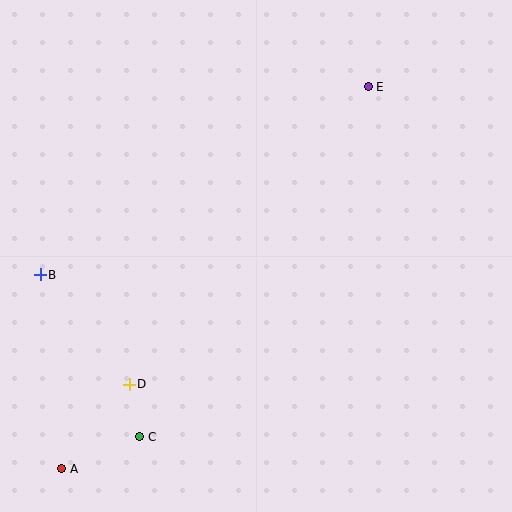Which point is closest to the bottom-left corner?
Point A is closest to the bottom-left corner.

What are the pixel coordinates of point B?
Point B is at (40, 275).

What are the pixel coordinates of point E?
Point E is at (368, 87).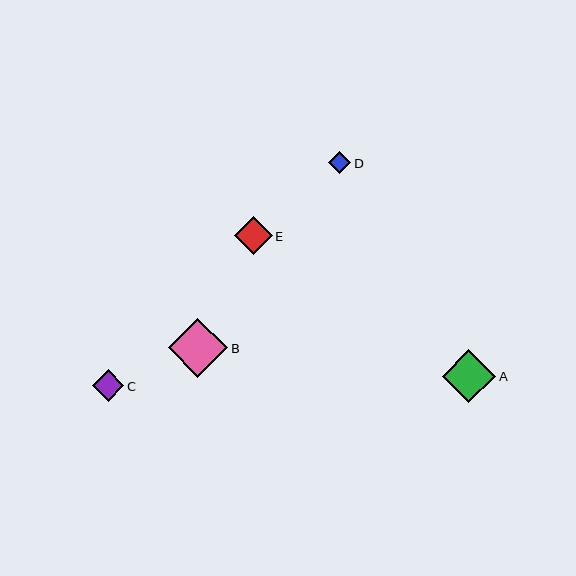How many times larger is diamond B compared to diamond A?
Diamond B is approximately 1.1 times the size of diamond A.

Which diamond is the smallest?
Diamond D is the smallest with a size of approximately 22 pixels.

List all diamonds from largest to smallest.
From largest to smallest: B, A, E, C, D.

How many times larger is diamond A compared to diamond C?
Diamond A is approximately 1.7 times the size of diamond C.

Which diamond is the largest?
Diamond B is the largest with a size of approximately 59 pixels.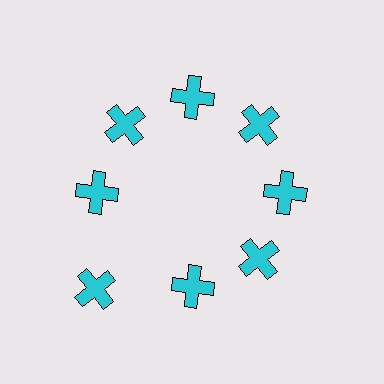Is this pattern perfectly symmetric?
No. The 8 cyan crosses are arranged in a ring, but one element near the 8 o'clock position is pushed outward from the center, breaking the 8-fold rotational symmetry.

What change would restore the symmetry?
The symmetry would be restored by moving it inward, back onto the ring so that all 8 crosses sit at equal angles and equal distance from the center.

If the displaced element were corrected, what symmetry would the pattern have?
It would have 8-fold rotational symmetry — the pattern would map onto itself every 45 degrees.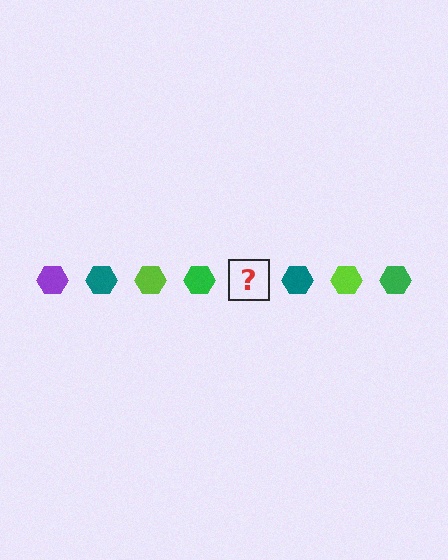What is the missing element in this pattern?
The missing element is a purple hexagon.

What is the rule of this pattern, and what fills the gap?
The rule is that the pattern cycles through purple, teal, lime, green hexagons. The gap should be filled with a purple hexagon.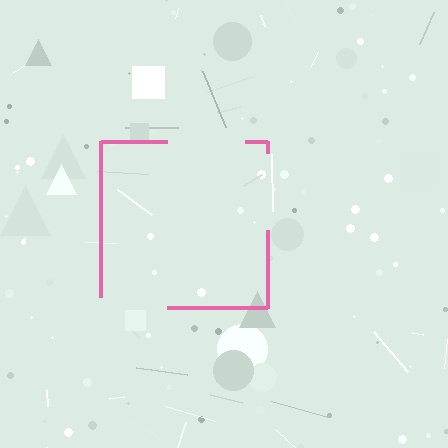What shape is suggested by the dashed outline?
The dashed outline suggests a square.